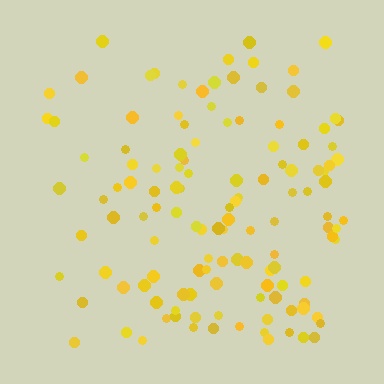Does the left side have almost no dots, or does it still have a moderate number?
Still a moderate number, just noticeably fewer than the right.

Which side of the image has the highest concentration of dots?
The right.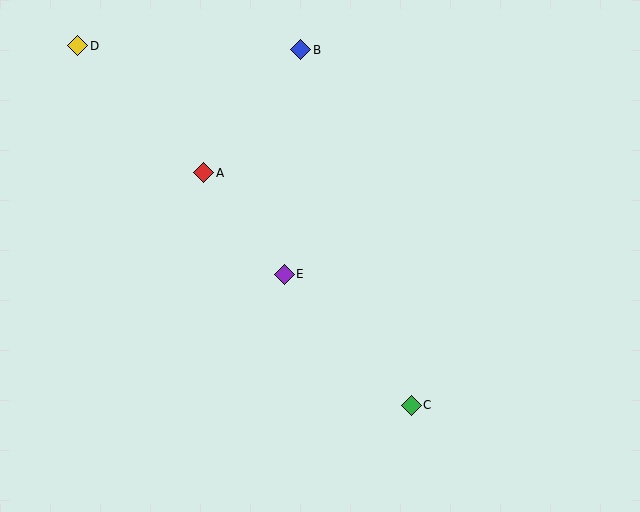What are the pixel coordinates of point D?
Point D is at (78, 46).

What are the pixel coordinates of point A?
Point A is at (204, 173).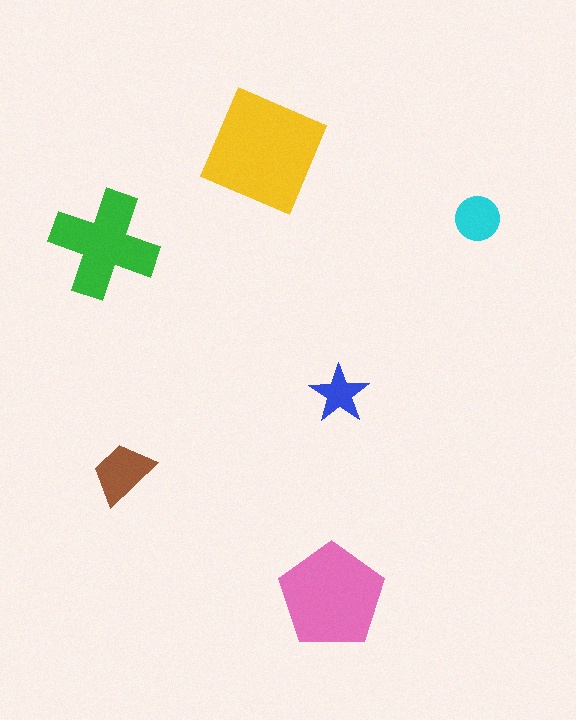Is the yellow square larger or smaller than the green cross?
Larger.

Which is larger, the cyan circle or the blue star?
The cyan circle.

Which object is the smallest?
The blue star.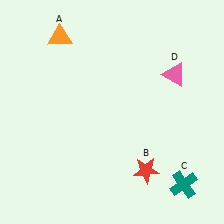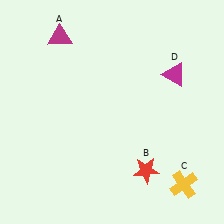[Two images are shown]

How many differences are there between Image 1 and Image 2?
There are 3 differences between the two images.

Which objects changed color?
A changed from orange to magenta. C changed from teal to yellow. D changed from pink to magenta.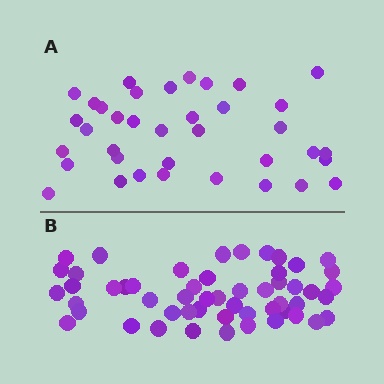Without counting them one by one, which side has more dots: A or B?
Region B (the bottom region) has more dots.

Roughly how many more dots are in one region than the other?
Region B has approximately 15 more dots than region A.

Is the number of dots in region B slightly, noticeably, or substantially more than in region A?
Region B has noticeably more, but not dramatically so. The ratio is roughly 1.4 to 1.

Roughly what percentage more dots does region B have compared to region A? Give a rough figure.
About 45% more.